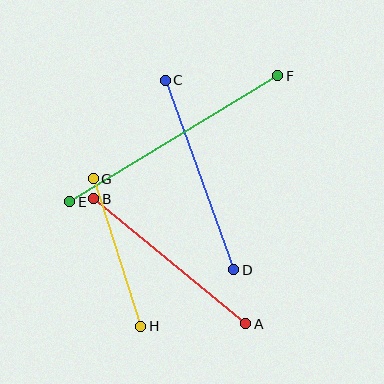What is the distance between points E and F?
The distance is approximately 243 pixels.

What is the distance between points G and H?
The distance is approximately 155 pixels.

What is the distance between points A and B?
The distance is approximately 196 pixels.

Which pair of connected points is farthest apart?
Points E and F are farthest apart.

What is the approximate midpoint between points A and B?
The midpoint is at approximately (170, 261) pixels.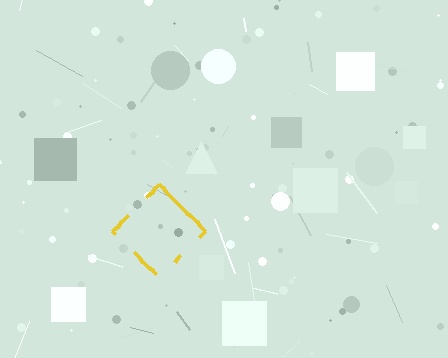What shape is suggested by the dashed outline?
The dashed outline suggests a diamond.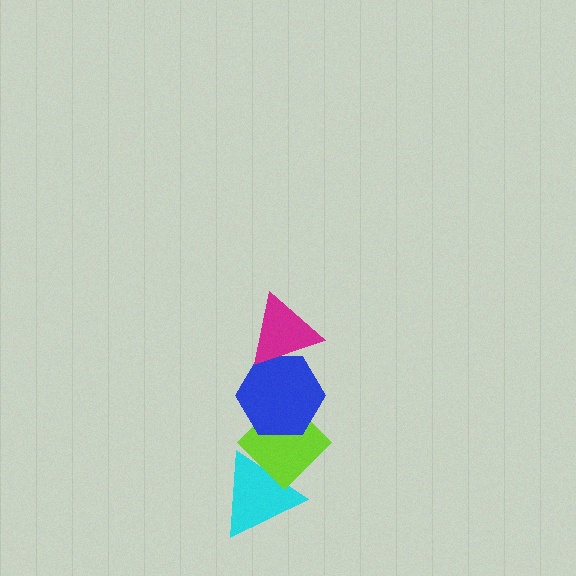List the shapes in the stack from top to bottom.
From top to bottom: the magenta triangle, the blue hexagon, the lime diamond, the cyan triangle.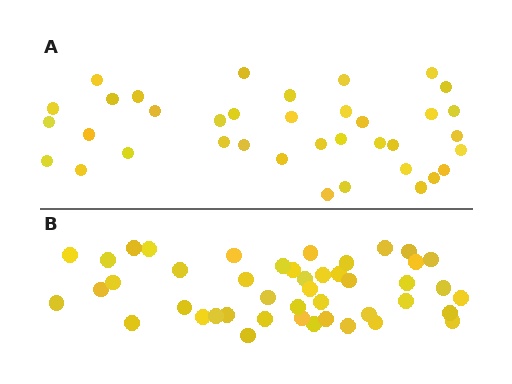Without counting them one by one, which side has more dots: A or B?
Region B (the bottom region) has more dots.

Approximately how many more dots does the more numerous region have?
Region B has roughly 8 or so more dots than region A.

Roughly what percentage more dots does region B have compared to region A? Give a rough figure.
About 20% more.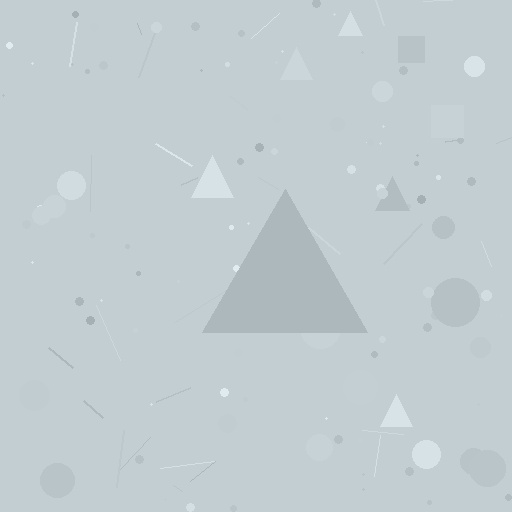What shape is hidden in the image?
A triangle is hidden in the image.